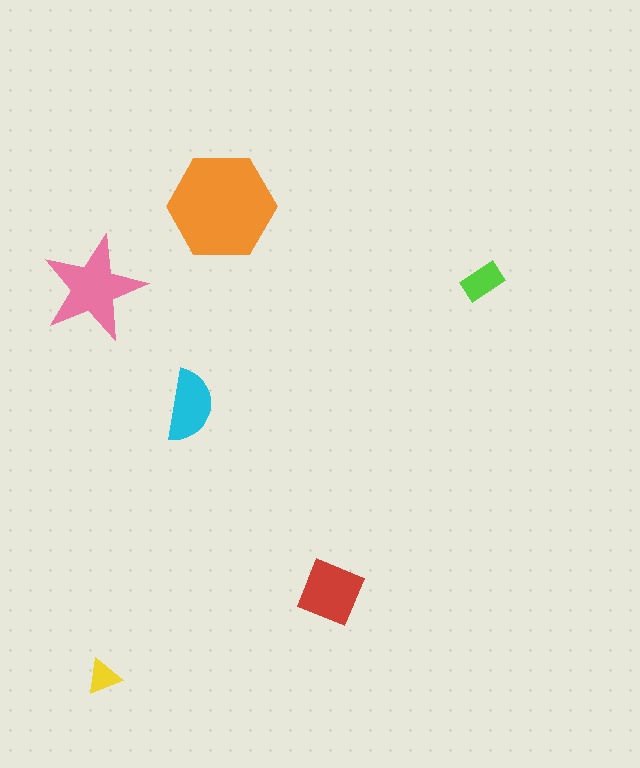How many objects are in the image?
There are 6 objects in the image.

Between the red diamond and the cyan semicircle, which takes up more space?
The red diamond.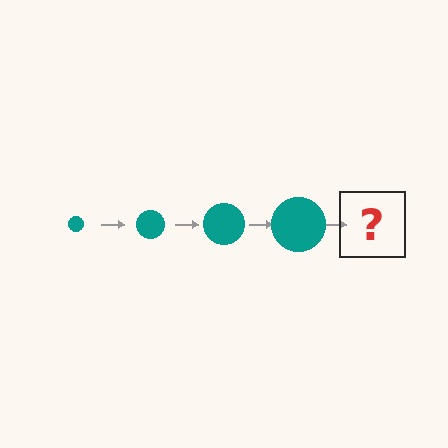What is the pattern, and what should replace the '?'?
The pattern is that the circle gets progressively larger each step. The '?' should be a teal circle, larger than the previous one.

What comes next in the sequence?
The next element should be a teal circle, larger than the previous one.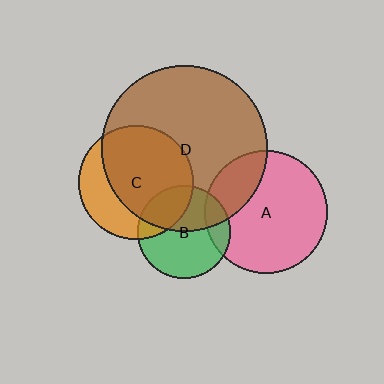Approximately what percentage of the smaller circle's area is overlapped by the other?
Approximately 15%.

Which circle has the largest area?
Circle D (brown).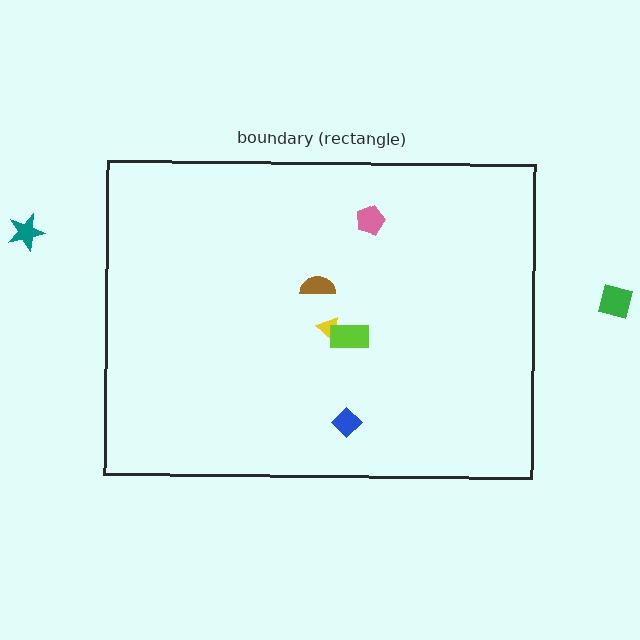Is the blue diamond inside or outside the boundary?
Inside.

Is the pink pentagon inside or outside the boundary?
Inside.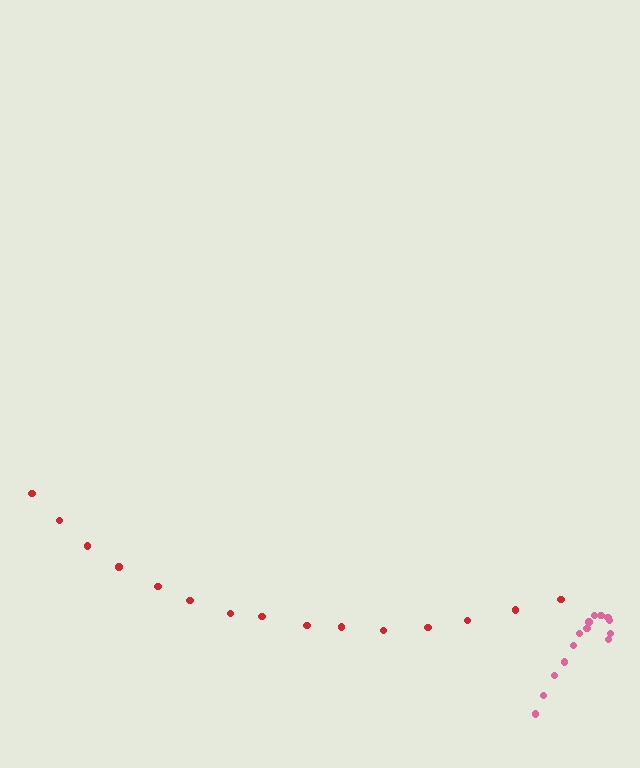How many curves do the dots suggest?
There are 2 distinct paths.